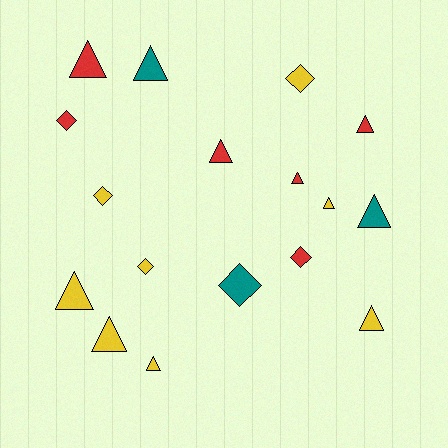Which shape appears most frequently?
Triangle, with 11 objects.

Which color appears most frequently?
Yellow, with 8 objects.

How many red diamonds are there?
There are 2 red diamonds.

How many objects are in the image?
There are 17 objects.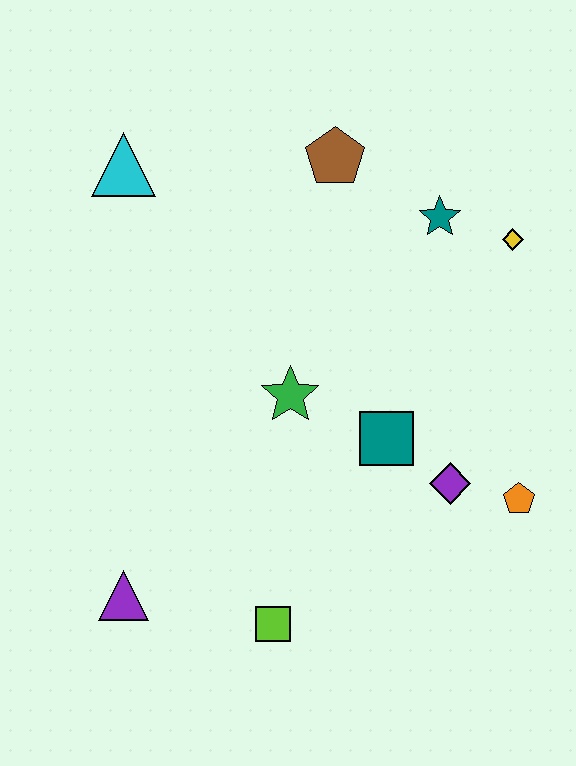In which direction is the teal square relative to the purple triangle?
The teal square is to the right of the purple triangle.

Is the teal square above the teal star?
No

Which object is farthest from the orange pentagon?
The cyan triangle is farthest from the orange pentagon.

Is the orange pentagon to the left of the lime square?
No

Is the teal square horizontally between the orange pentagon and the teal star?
No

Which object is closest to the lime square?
The purple triangle is closest to the lime square.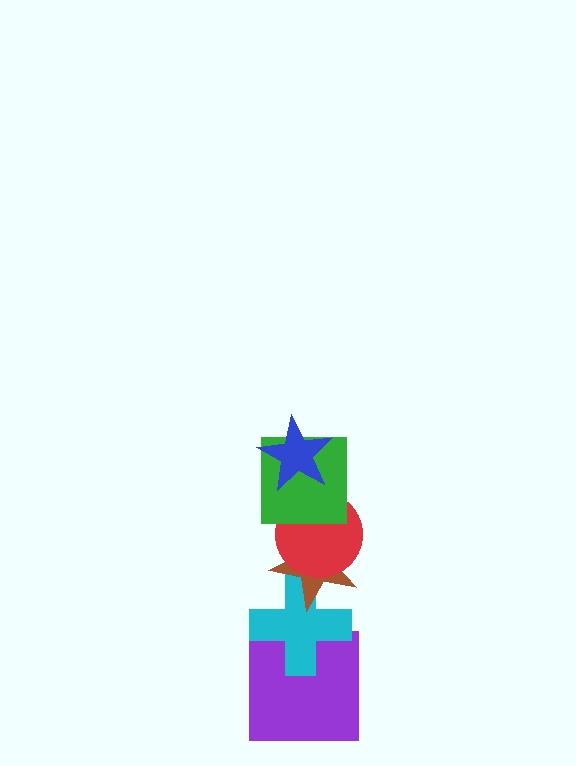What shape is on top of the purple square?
The cyan cross is on top of the purple square.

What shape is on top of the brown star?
The red circle is on top of the brown star.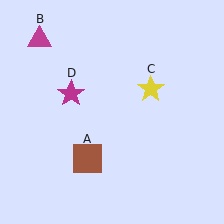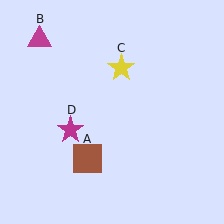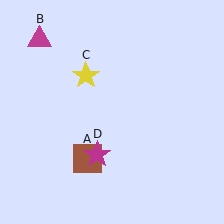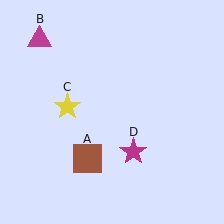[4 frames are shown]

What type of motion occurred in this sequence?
The yellow star (object C), magenta star (object D) rotated counterclockwise around the center of the scene.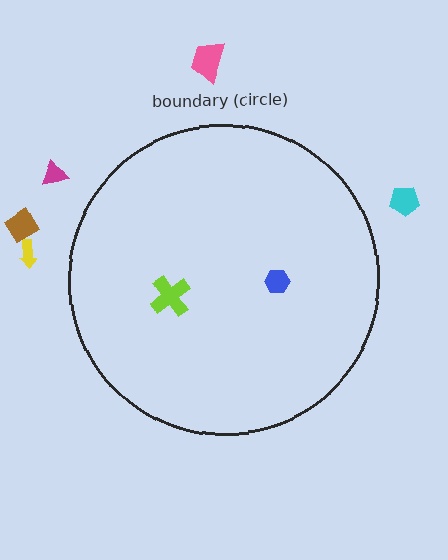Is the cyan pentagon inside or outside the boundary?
Outside.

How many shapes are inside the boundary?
2 inside, 5 outside.